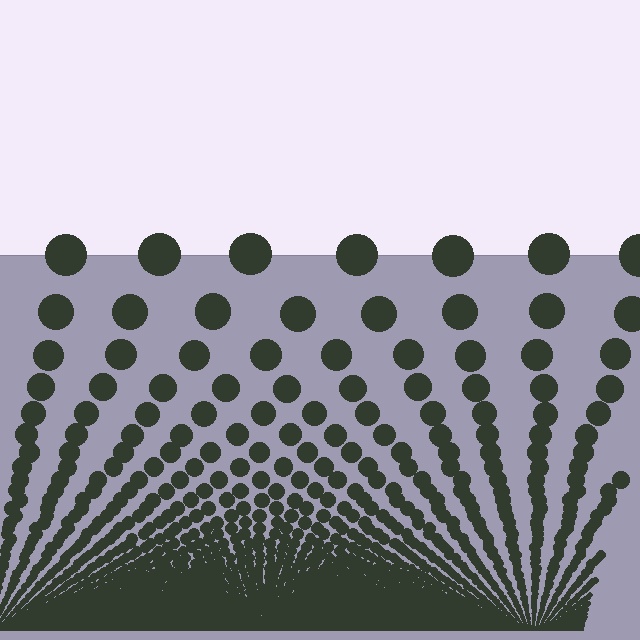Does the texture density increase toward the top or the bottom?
Density increases toward the bottom.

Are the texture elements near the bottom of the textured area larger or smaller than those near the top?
Smaller. The gradient is inverted — elements near the bottom are smaller and denser.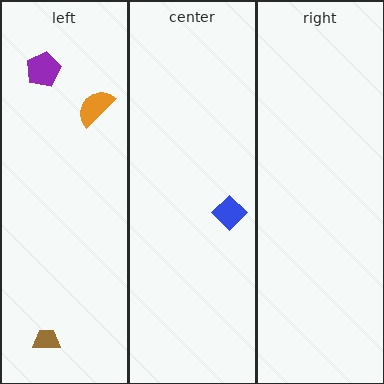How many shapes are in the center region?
1.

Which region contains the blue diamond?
The center region.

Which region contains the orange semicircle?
The left region.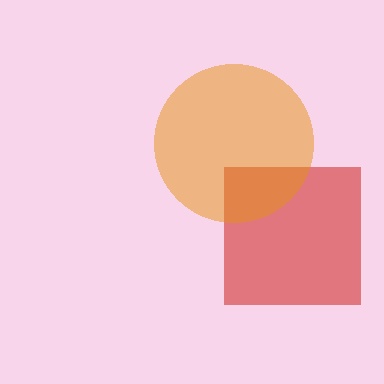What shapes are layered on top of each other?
The layered shapes are: a red square, an orange circle.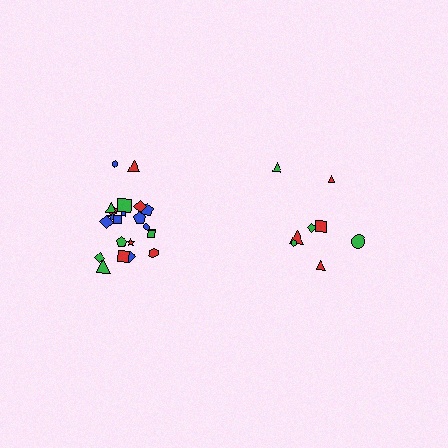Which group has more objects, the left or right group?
The left group.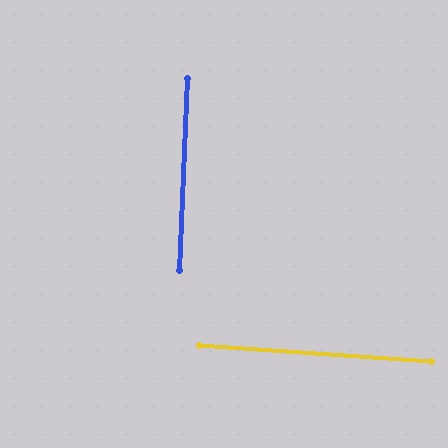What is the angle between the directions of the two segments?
Approximately 89 degrees.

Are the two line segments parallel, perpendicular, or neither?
Perpendicular — they meet at approximately 89°.